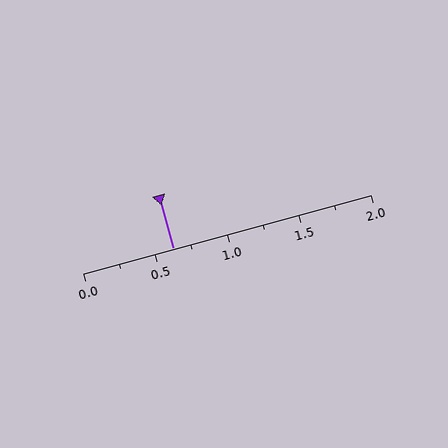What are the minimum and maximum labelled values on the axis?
The axis runs from 0.0 to 2.0.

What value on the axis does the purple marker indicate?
The marker indicates approximately 0.62.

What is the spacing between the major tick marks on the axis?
The major ticks are spaced 0.5 apart.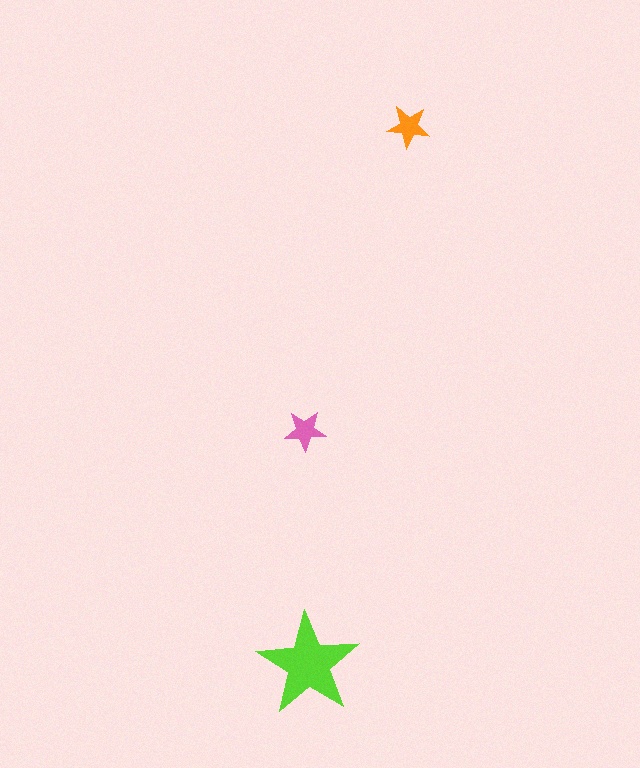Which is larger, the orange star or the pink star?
The orange one.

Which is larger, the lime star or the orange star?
The lime one.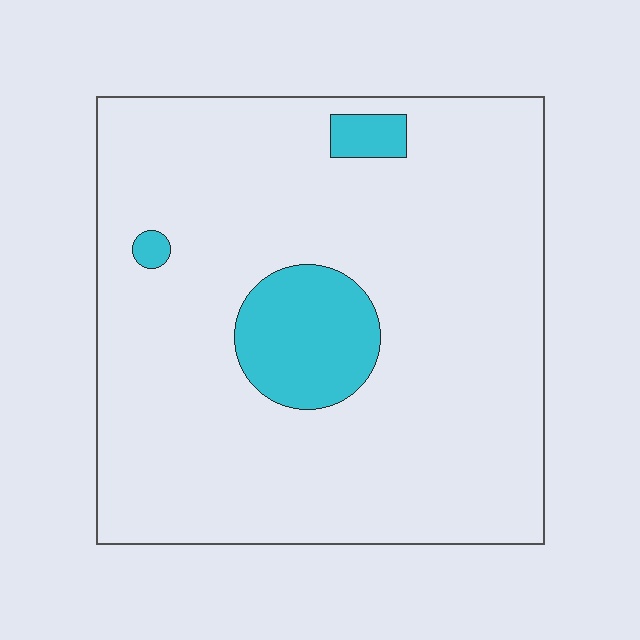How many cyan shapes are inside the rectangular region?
3.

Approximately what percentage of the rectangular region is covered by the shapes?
Approximately 10%.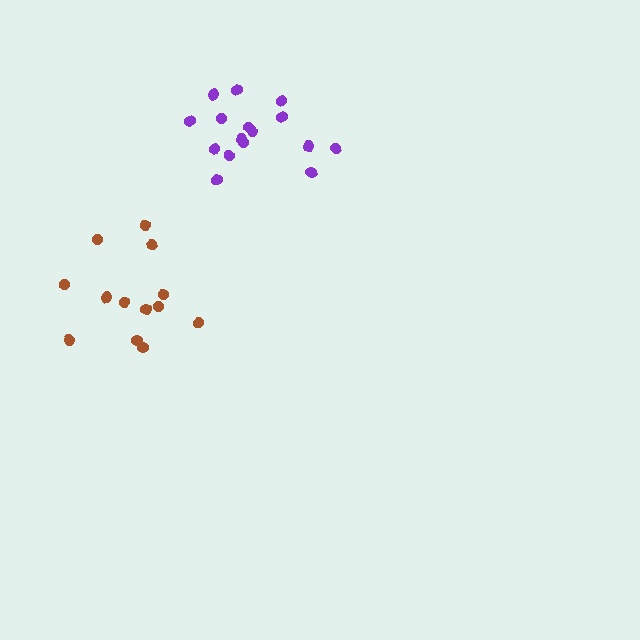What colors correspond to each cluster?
The clusters are colored: purple, brown.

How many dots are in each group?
Group 1: 16 dots, Group 2: 13 dots (29 total).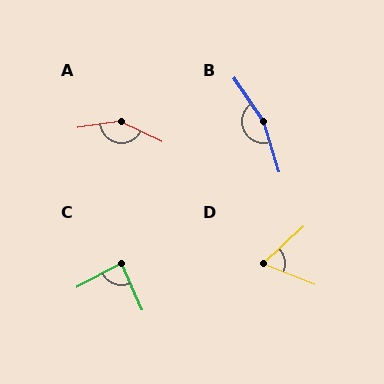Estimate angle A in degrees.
Approximately 147 degrees.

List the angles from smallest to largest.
D (64°), C (86°), A (147°), B (163°).